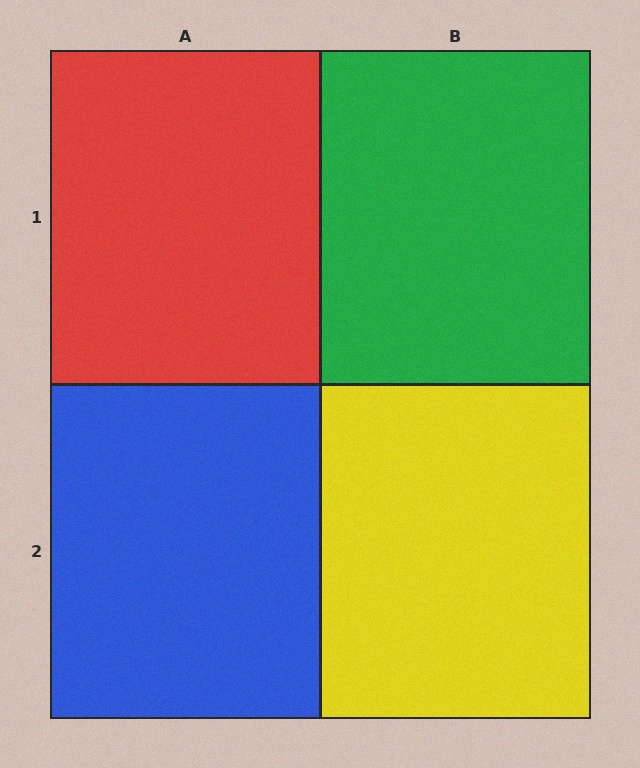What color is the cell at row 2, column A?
Blue.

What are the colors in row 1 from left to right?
Red, green.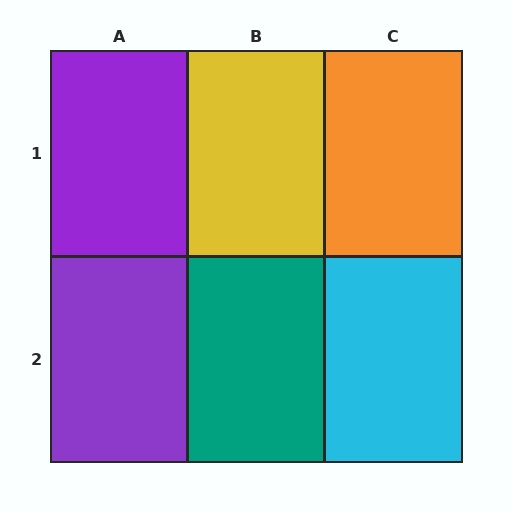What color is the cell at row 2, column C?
Cyan.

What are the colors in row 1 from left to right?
Purple, yellow, orange.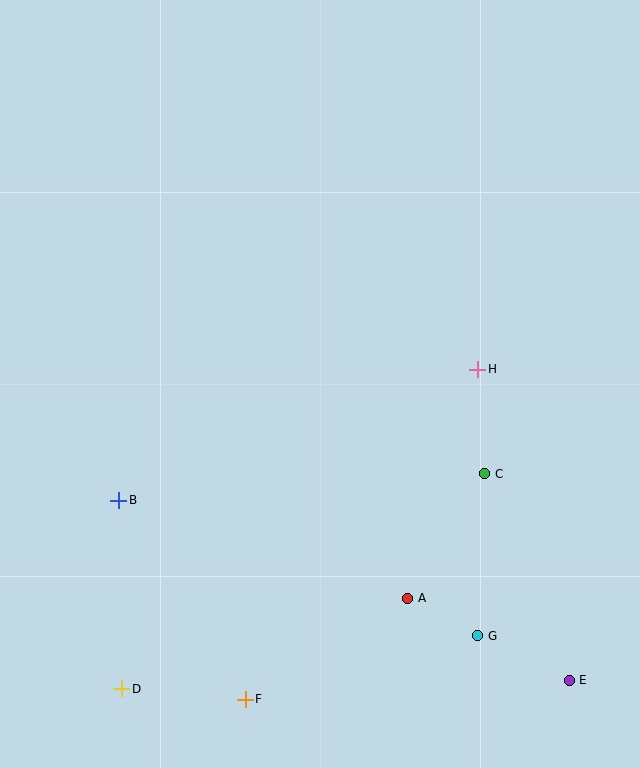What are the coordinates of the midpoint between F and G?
The midpoint between F and G is at (361, 667).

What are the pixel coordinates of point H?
Point H is at (478, 369).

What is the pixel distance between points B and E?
The distance between B and E is 485 pixels.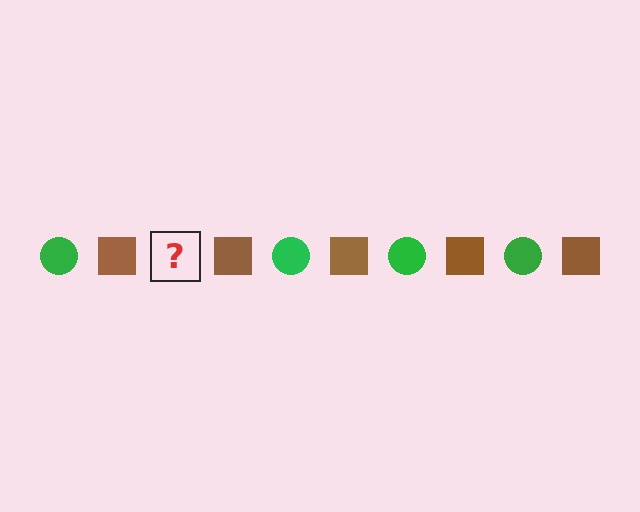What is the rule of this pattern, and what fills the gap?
The rule is that the pattern alternates between green circle and brown square. The gap should be filled with a green circle.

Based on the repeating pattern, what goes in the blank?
The blank should be a green circle.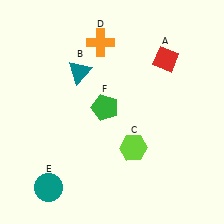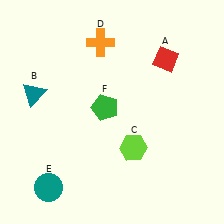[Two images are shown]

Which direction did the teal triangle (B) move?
The teal triangle (B) moved left.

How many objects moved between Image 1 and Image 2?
1 object moved between the two images.